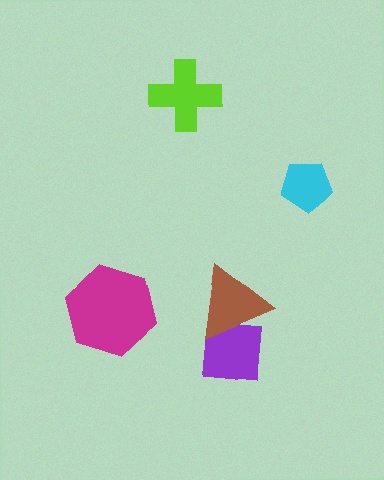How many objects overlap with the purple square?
1 object overlaps with the purple square.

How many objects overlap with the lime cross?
0 objects overlap with the lime cross.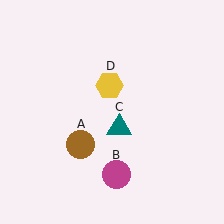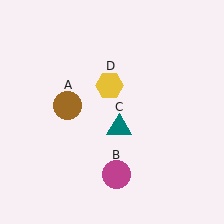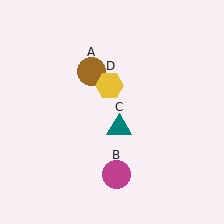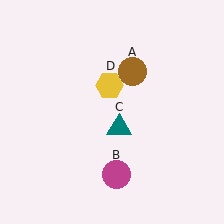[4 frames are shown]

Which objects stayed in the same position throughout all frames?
Magenta circle (object B) and teal triangle (object C) and yellow hexagon (object D) remained stationary.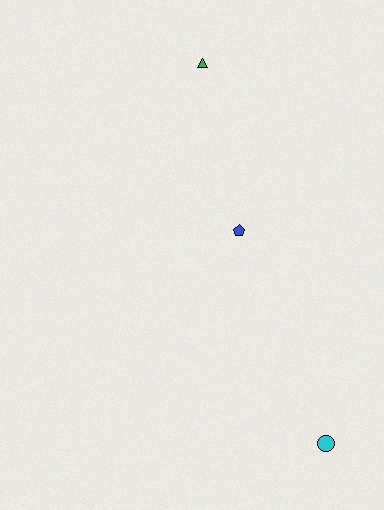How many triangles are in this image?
There is 1 triangle.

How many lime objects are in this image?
There are no lime objects.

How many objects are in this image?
There are 3 objects.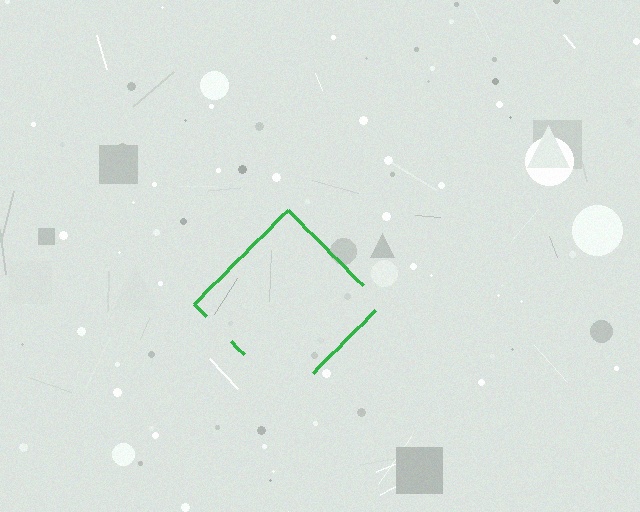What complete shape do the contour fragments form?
The contour fragments form a diamond.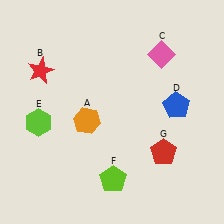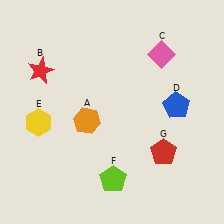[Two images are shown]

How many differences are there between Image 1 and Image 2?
There is 1 difference between the two images.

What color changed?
The hexagon (E) changed from lime in Image 1 to yellow in Image 2.